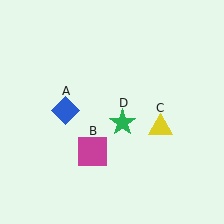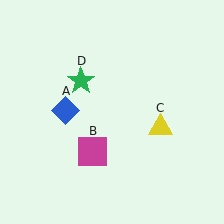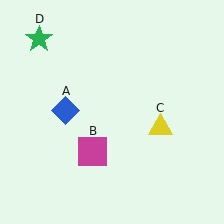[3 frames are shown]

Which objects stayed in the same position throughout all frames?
Blue diamond (object A) and magenta square (object B) and yellow triangle (object C) remained stationary.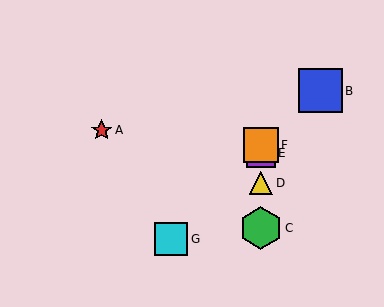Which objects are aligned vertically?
Objects C, D, E, F are aligned vertically.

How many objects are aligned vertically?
4 objects (C, D, E, F) are aligned vertically.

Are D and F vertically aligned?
Yes, both are at x≈261.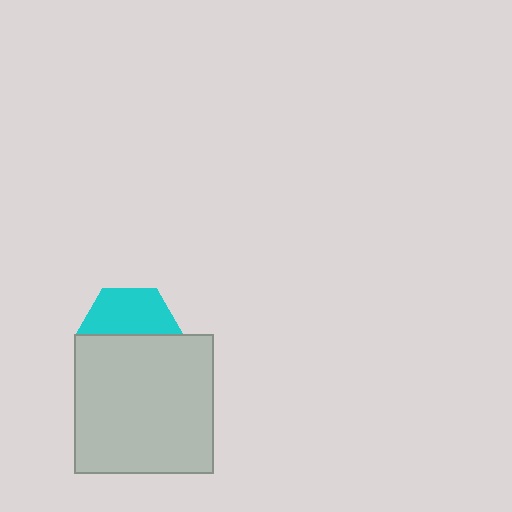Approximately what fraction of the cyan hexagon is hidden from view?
Roughly 53% of the cyan hexagon is hidden behind the light gray square.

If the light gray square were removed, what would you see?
You would see the complete cyan hexagon.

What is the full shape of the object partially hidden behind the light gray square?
The partially hidden object is a cyan hexagon.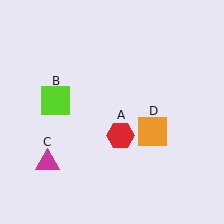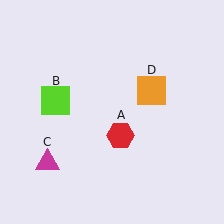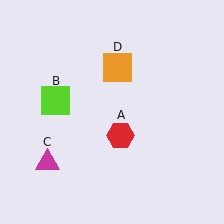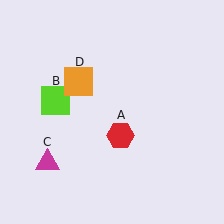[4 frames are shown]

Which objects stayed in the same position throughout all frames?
Red hexagon (object A) and lime square (object B) and magenta triangle (object C) remained stationary.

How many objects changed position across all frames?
1 object changed position: orange square (object D).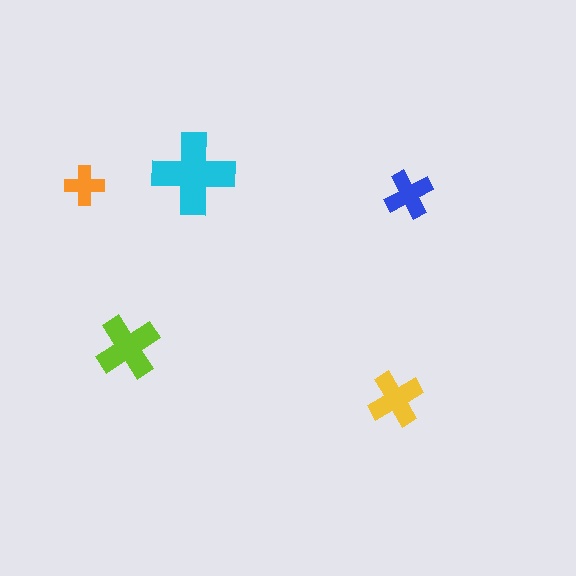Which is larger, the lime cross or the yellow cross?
The lime one.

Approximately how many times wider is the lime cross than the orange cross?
About 1.5 times wider.